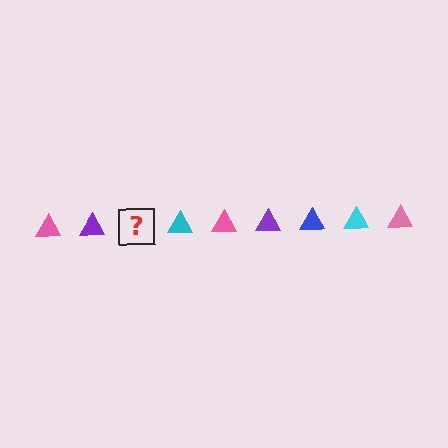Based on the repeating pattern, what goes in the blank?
The blank should be a blue triangle.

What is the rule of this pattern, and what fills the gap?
The rule is that the pattern cycles through pink, purple, blue, cyan triangles. The gap should be filled with a blue triangle.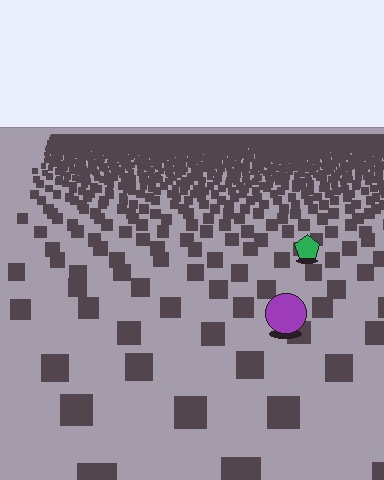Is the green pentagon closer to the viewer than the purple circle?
No. The purple circle is closer — you can tell from the texture gradient: the ground texture is coarser near it.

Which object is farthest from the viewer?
The green pentagon is farthest from the viewer. It appears smaller and the ground texture around it is denser.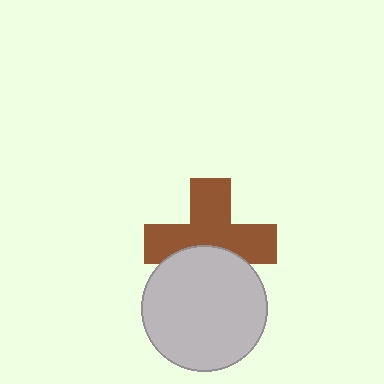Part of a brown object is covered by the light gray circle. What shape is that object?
It is a cross.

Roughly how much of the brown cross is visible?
Most of it is visible (roughly 67%).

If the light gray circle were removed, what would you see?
You would see the complete brown cross.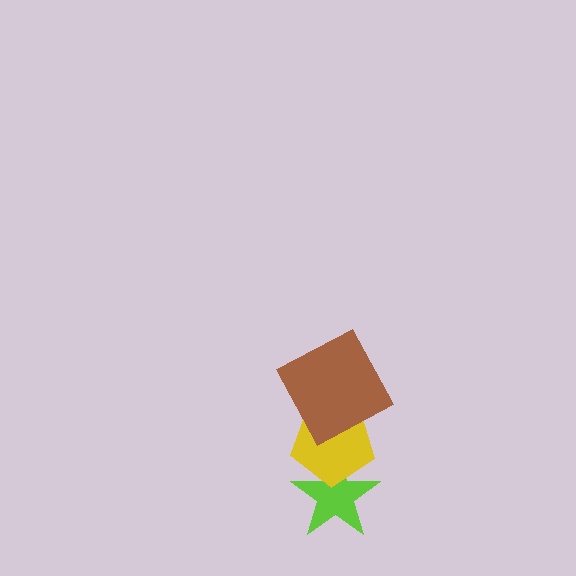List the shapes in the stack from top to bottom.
From top to bottom: the brown square, the yellow pentagon, the lime star.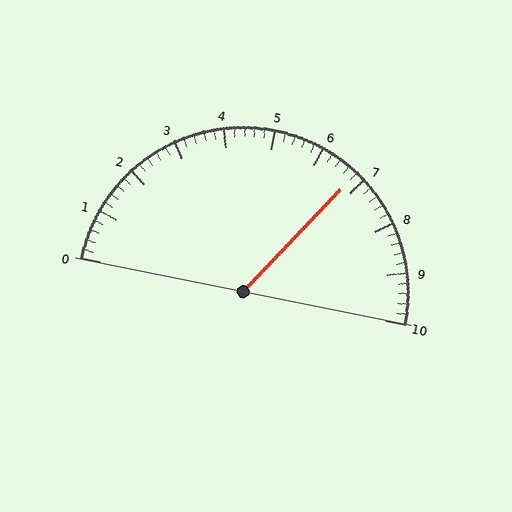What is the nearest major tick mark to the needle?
The nearest major tick mark is 7.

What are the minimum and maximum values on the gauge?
The gauge ranges from 0 to 10.